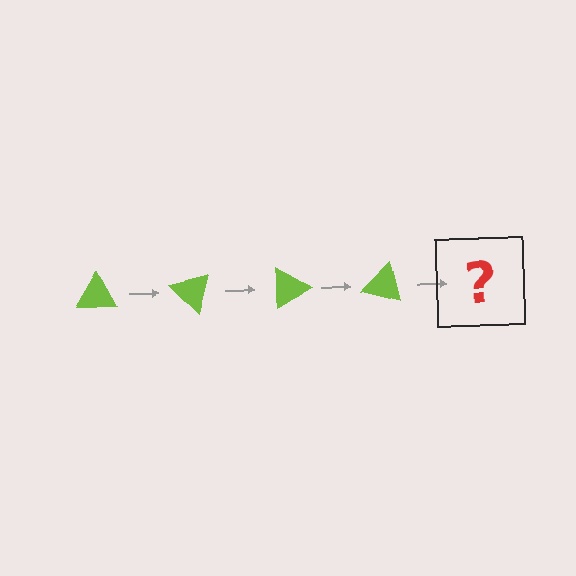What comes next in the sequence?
The next element should be a lime triangle rotated 180 degrees.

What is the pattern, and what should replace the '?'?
The pattern is that the triangle rotates 45 degrees each step. The '?' should be a lime triangle rotated 180 degrees.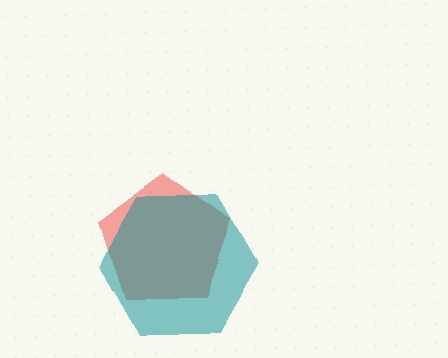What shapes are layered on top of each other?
The layered shapes are: a red pentagon, a teal hexagon.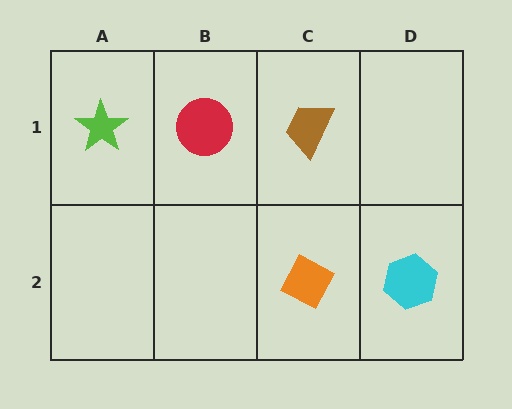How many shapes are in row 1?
3 shapes.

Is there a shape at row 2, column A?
No, that cell is empty.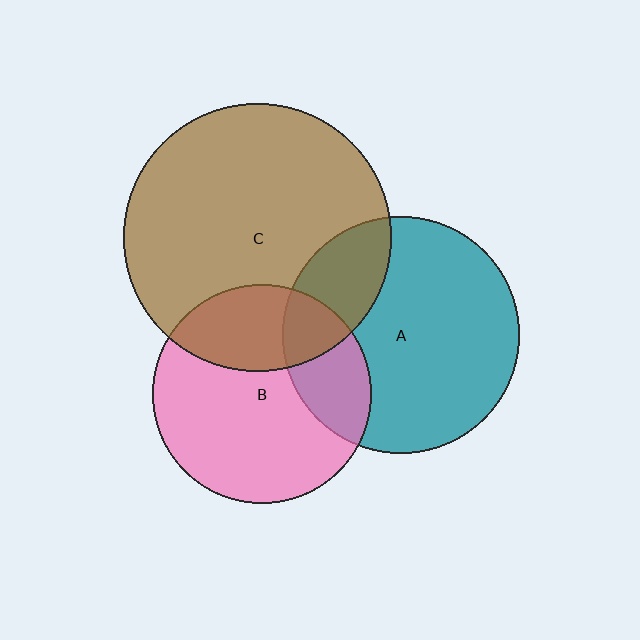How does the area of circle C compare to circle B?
Approximately 1.5 times.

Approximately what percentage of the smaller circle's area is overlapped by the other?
Approximately 30%.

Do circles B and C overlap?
Yes.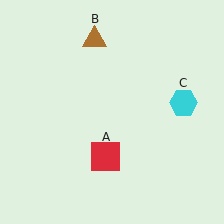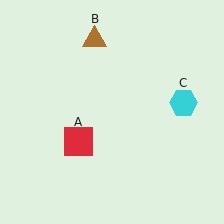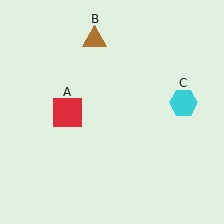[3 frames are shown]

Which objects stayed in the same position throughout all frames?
Brown triangle (object B) and cyan hexagon (object C) remained stationary.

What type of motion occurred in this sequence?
The red square (object A) rotated clockwise around the center of the scene.